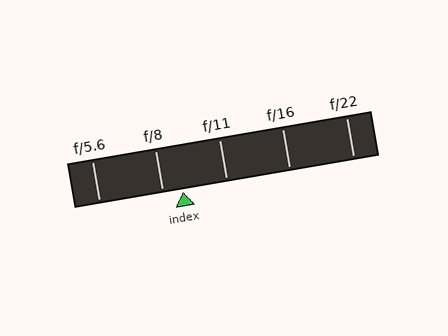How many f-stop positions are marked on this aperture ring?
There are 5 f-stop positions marked.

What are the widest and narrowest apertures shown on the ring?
The widest aperture shown is f/5.6 and the narrowest is f/22.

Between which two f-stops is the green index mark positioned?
The index mark is between f/8 and f/11.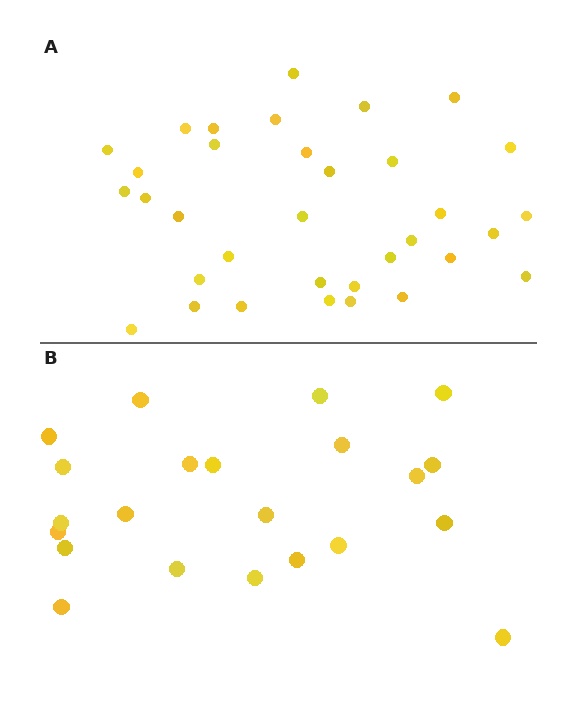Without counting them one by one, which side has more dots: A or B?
Region A (the top region) has more dots.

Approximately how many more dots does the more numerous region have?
Region A has roughly 12 or so more dots than region B.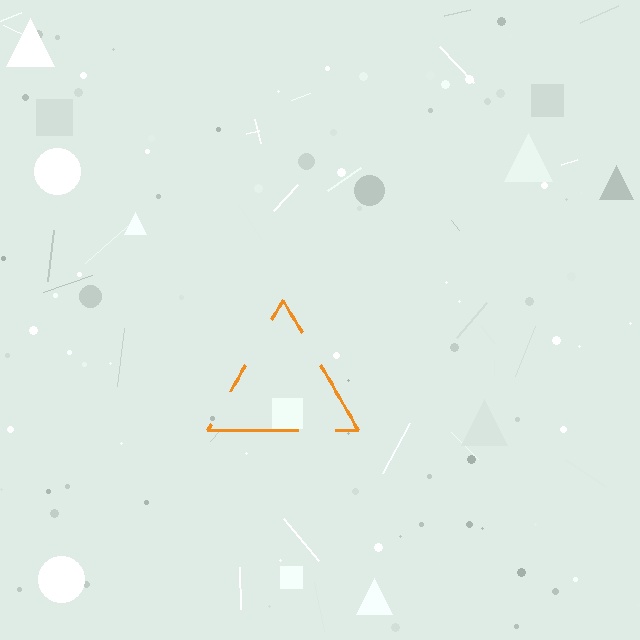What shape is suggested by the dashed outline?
The dashed outline suggests a triangle.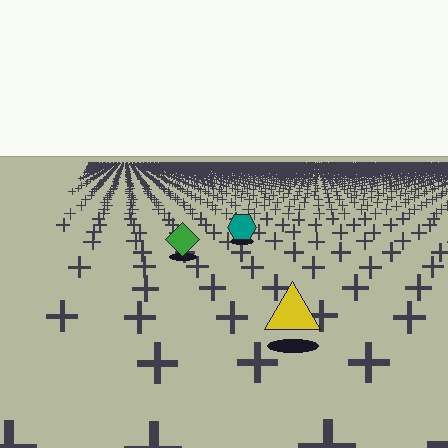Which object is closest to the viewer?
The yellow triangle is closest. The texture marks near it are larger and more spread out.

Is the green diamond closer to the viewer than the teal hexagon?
Yes. The green diamond is closer — you can tell from the texture gradient: the ground texture is coarser near it.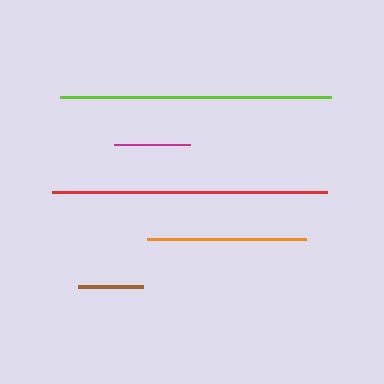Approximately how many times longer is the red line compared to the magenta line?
The red line is approximately 3.6 times the length of the magenta line.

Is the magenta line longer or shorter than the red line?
The red line is longer than the magenta line.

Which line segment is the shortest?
The brown line is the shortest at approximately 65 pixels.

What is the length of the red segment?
The red segment is approximately 275 pixels long.